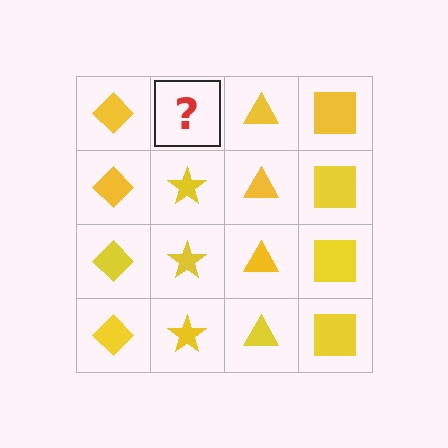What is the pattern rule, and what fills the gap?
The rule is that each column has a consistent shape. The gap should be filled with a yellow star.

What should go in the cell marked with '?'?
The missing cell should contain a yellow star.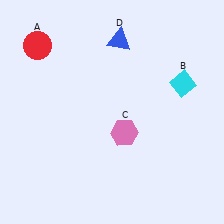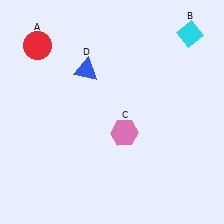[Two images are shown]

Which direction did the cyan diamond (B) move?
The cyan diamond (B) moved up.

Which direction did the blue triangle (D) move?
The blue triangle (D) moved left.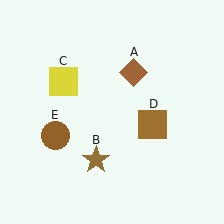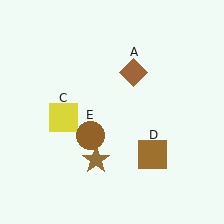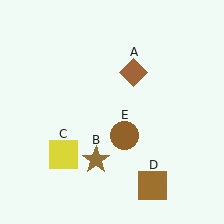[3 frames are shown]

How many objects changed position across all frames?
3 objects changed position: yellow square (object C), brown square (object D), brown circle (object E).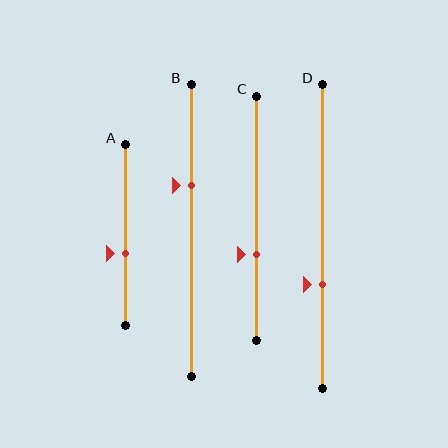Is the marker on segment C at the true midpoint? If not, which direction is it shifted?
No, the marker on segment C is shifted downward by about 15% of the segment length.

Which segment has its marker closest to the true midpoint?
Segment A has its marker closest to the true midpoint.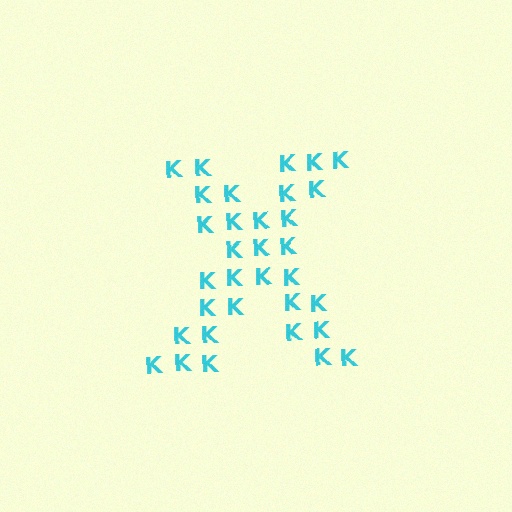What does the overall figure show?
The overall figure shows the letter X.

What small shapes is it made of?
It is made of small letter K's.